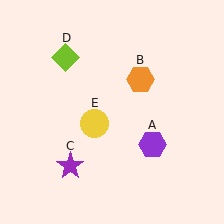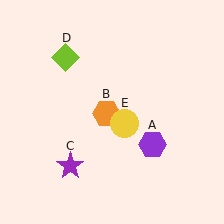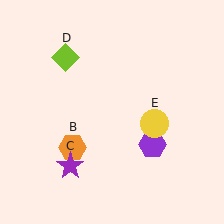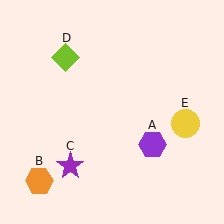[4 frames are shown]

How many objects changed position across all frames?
2 objects changed position: orange hexagon (object B), yellow circle (object E).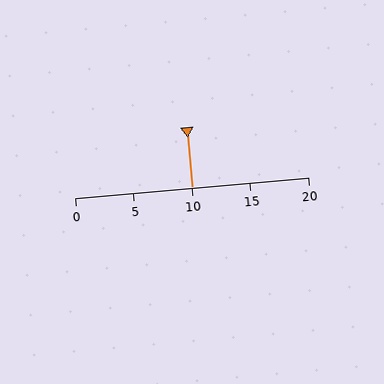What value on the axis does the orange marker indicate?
The marker indicates approximately 10.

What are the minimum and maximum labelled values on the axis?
The axis runs from 0 to 20.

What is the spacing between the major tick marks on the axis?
The major ticks are spaced 5 apart.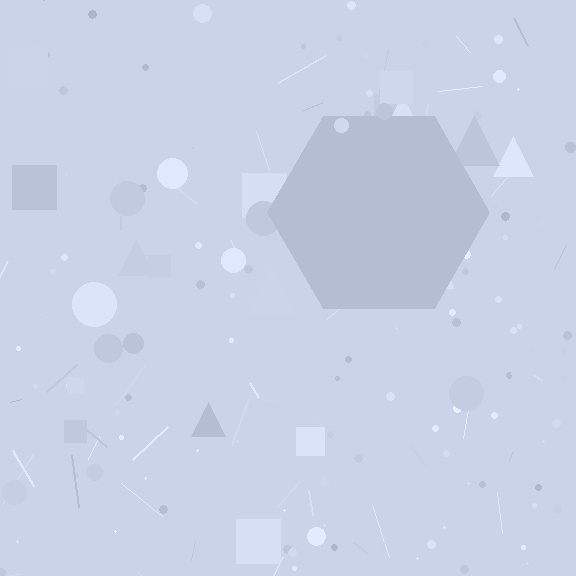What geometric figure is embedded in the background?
A hexagon is embedded in the background.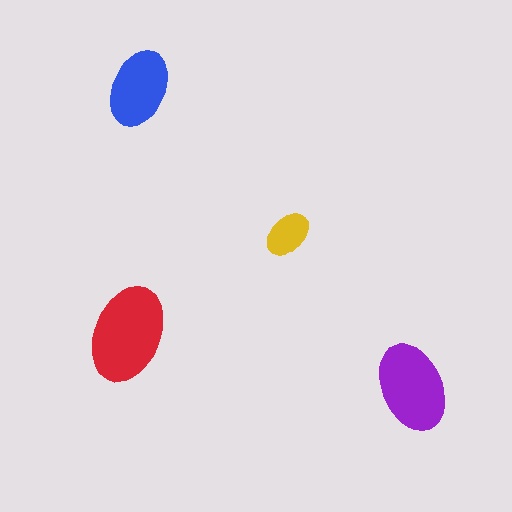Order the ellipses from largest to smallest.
the red one, the purple one, the blue one, the yellow one.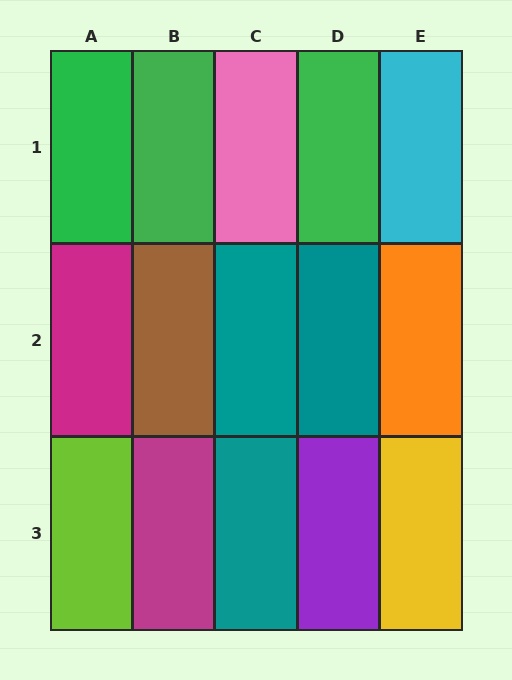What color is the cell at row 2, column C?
Teal.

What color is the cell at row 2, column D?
Teal.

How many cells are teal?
3 cells are teal.